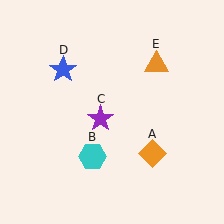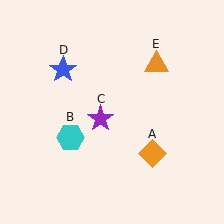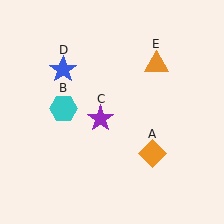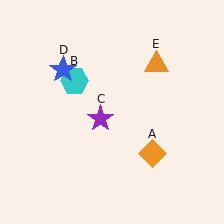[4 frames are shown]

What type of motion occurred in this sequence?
The cyan hexagon (object B) rotated clockwise around the center of the scene.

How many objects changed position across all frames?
1 object changed position: cyan hexagon (object B).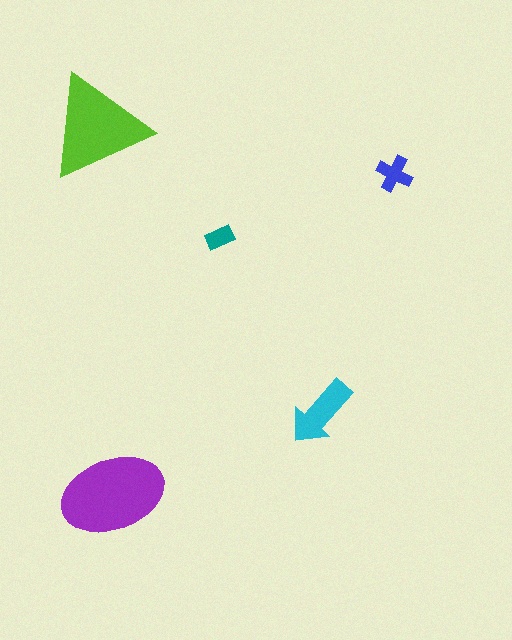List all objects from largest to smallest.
The purple ellipse, the lime triangle, the cyan arrow, the blue cross, the teal rectangle.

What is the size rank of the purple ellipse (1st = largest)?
1st.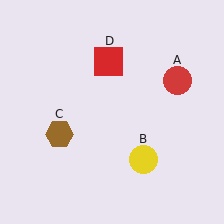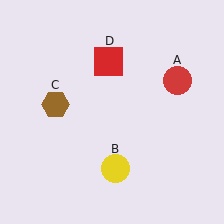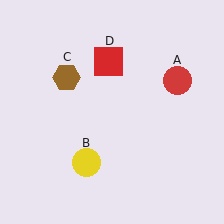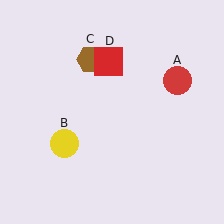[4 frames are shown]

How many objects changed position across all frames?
2 objects changed position: yellow circle (object B), brown hexagon (object C).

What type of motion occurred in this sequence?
The yellow circle (object B), brown hexagon (object C) rotated clockwise around the center of the scene.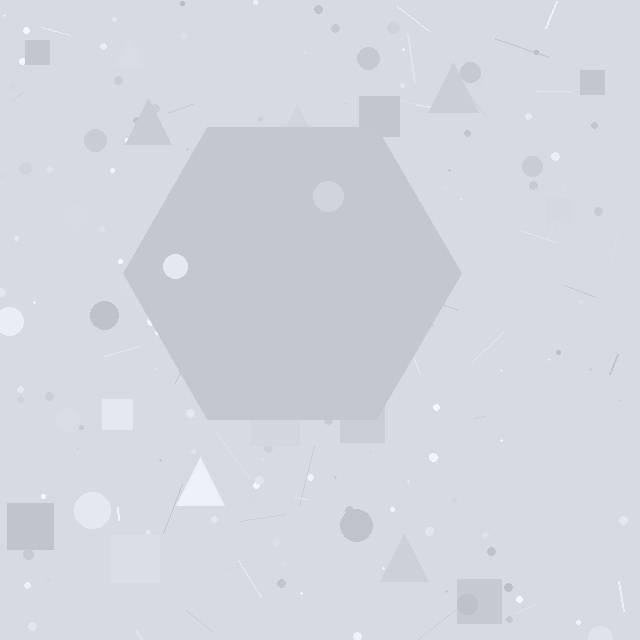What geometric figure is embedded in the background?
A hexagon is embedded in the background.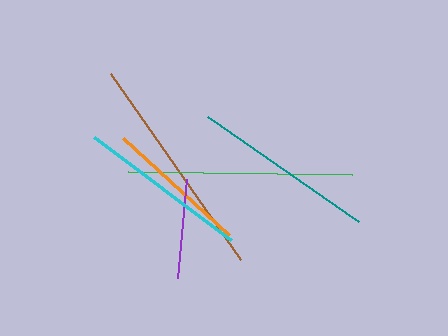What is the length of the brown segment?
The brown segment is approximately 227 pixels long.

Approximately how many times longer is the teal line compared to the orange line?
The teal line is approximately 1.3 times the length of the orange line.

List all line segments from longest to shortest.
From longest to shortest: brown, green, teal, cyan, orange, purple.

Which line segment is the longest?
The brown line is the longest at approximately 227 pixels.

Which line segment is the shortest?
The purple line is the shortest at approximately 99 pixels.